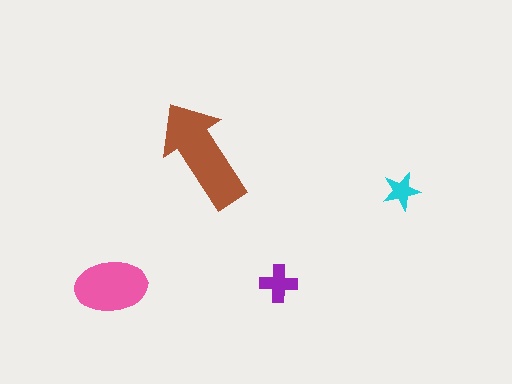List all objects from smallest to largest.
The cyan star, the purple cross, the pink ellipse, the brown arrow.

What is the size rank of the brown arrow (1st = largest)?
1st.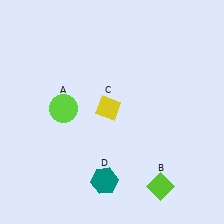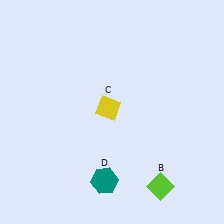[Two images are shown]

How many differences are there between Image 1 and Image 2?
There is 1 difference between the two images.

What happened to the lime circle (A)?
The lime circle (A) was removed in Image 2. It was in the top-left area of Image 1.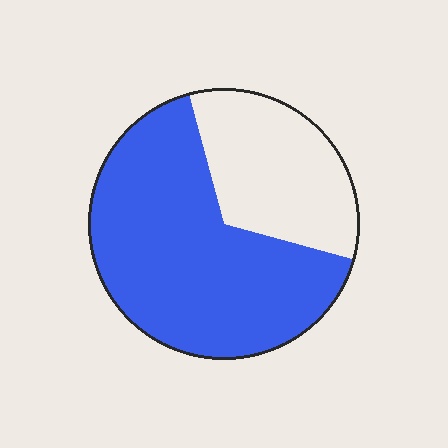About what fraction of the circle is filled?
About two thirds (2/3).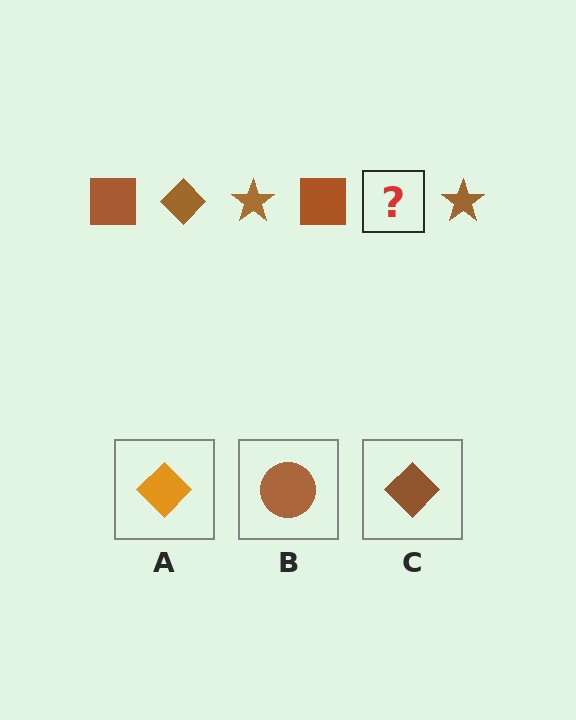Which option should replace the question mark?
Option C.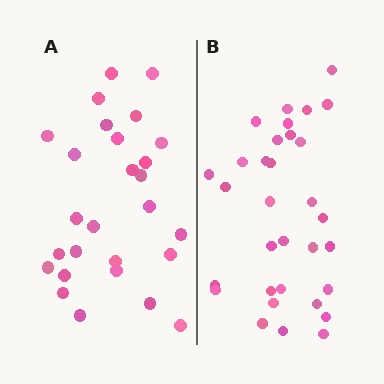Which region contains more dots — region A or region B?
Region B (the right region) has more dots.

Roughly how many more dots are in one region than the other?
Region B has about 5 more dots than region A.